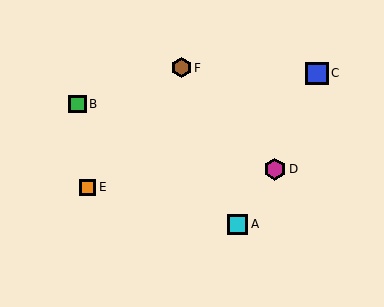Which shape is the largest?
The blue square (labeled C) is the largest.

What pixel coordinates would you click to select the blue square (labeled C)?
Click at (317, 73) to select the blue square C.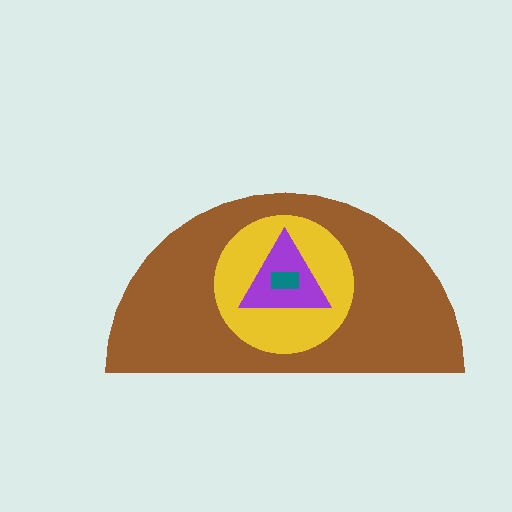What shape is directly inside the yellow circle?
The purple triangle.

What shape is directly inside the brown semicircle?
The yellow circle.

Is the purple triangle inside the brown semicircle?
Yes.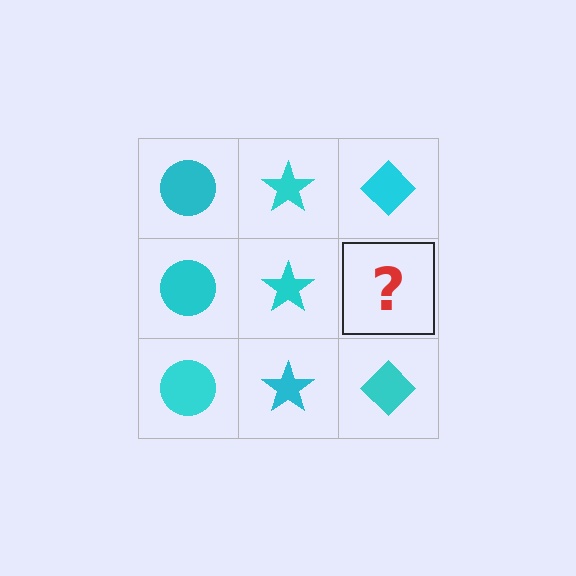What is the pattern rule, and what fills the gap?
The rule is that each column has a consistent shape. The gap should be filled with a cyan diamond.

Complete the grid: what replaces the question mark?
The question mark should be replaced with a cyan diamond.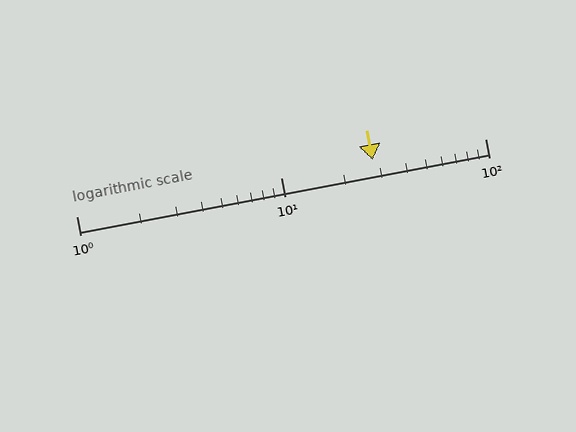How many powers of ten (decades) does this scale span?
The scale spans 2 decades, from 1 to 100.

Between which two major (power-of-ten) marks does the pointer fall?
The pointer is between 10 and 100.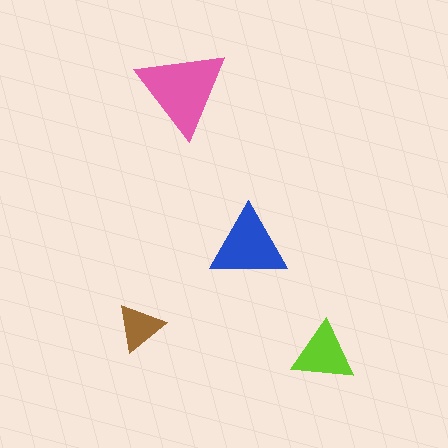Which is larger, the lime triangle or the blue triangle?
The blue one.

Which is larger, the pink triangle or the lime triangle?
The pink one.